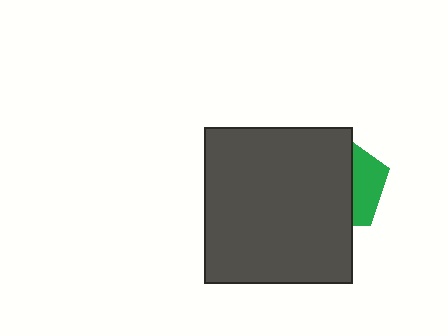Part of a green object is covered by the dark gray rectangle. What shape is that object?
It is a pentagon.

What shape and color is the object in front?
The object in front is a dark gray rectangle.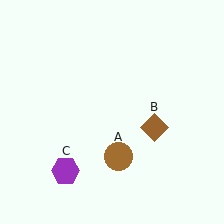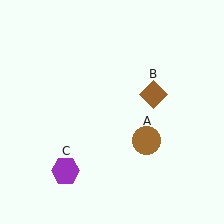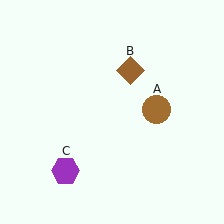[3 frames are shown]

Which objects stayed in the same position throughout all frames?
Purple hexagon (object C) remained stationary.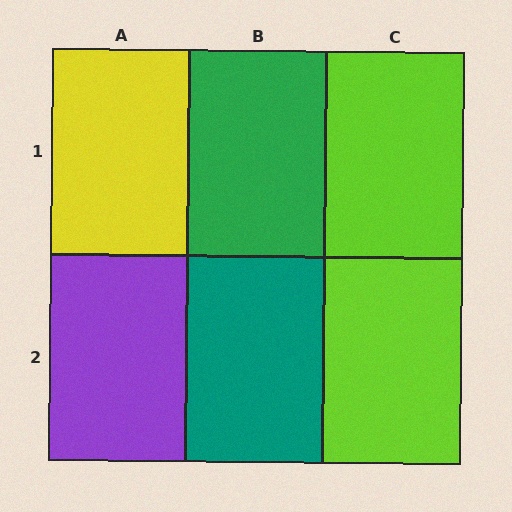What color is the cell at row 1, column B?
Green.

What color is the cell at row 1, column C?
Lime.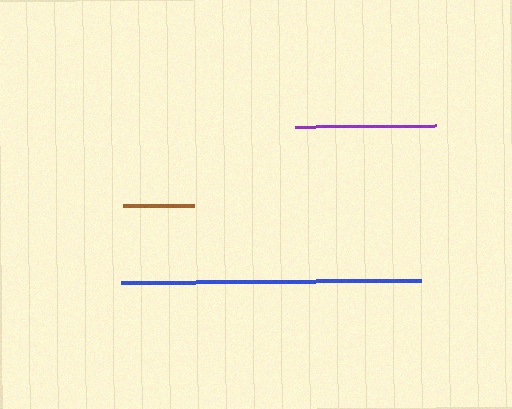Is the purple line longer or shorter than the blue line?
The blue line is longer than the purple line.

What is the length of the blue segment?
The blue segment is approximately 300 pixels long.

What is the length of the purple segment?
The purple segment is approximately 141 pixels long.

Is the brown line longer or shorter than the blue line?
The blue line is longer than the brown line.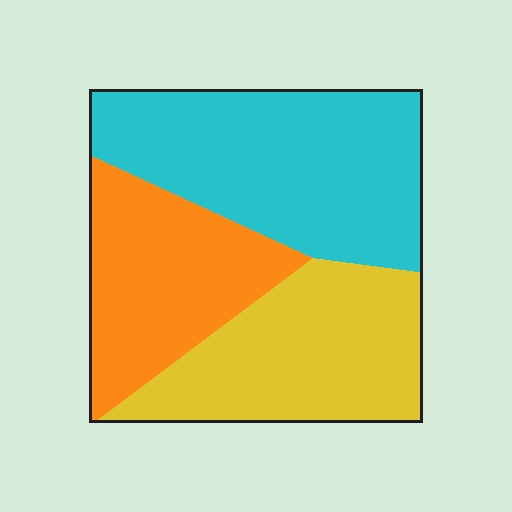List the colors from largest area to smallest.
From largest to smallest: cyan, yellow, orange.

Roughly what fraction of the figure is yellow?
Yellow covers 32% of the figure.